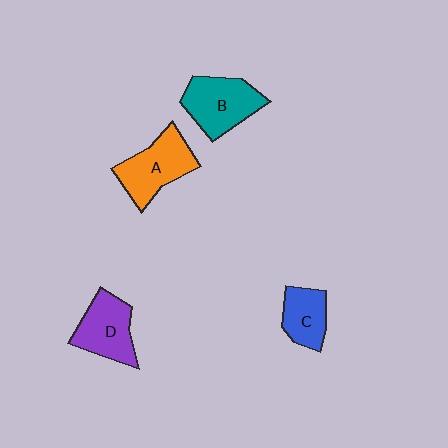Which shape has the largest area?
Shape A (orange).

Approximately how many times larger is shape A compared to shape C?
Approximately 1.5 times.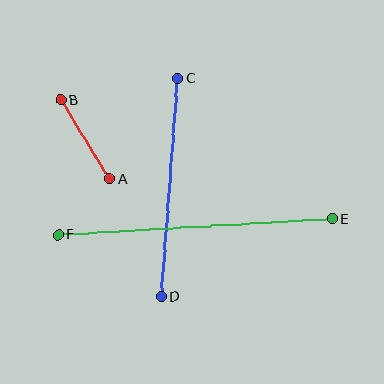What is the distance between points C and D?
The distance is approximately 219 pixels.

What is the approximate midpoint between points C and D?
The midpoint is at approximately (170, 188) pixels.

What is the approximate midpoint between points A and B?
The midpoint is at approximately (85, 139) pixels.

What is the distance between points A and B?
The distance is approximately 93 pixels.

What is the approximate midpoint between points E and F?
The midpoint is at approximately (195, 227) pixels.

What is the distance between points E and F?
The distance is approximately 274 pixels.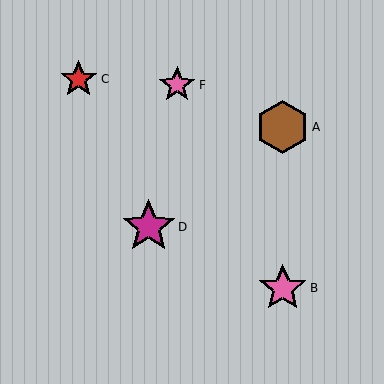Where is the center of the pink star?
The center of the pink star is at (283, 288).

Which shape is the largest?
The magenta star (labeled D) is the largest.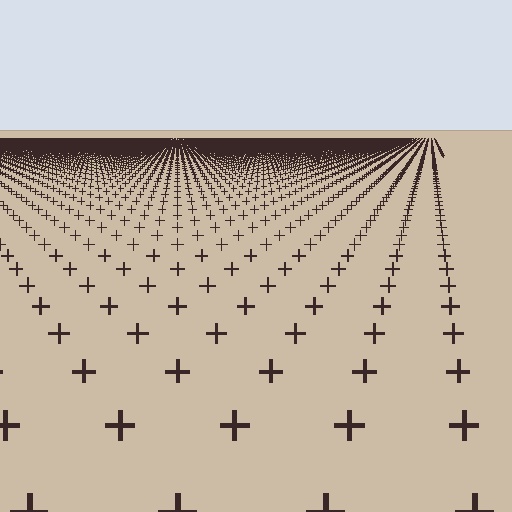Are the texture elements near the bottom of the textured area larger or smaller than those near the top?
Larger. Near the bottom, elements are closer to the viewer and appear at a bigger on-screen size.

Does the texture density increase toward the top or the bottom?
Density increases toward the top.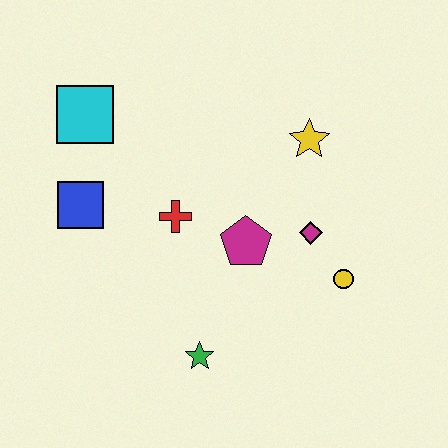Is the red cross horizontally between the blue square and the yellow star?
Yes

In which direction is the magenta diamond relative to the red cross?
The magenta diamond is to the right of the red cross.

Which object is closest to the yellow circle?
The magenta diamond is closest to the yellow circle.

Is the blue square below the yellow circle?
No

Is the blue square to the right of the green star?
No